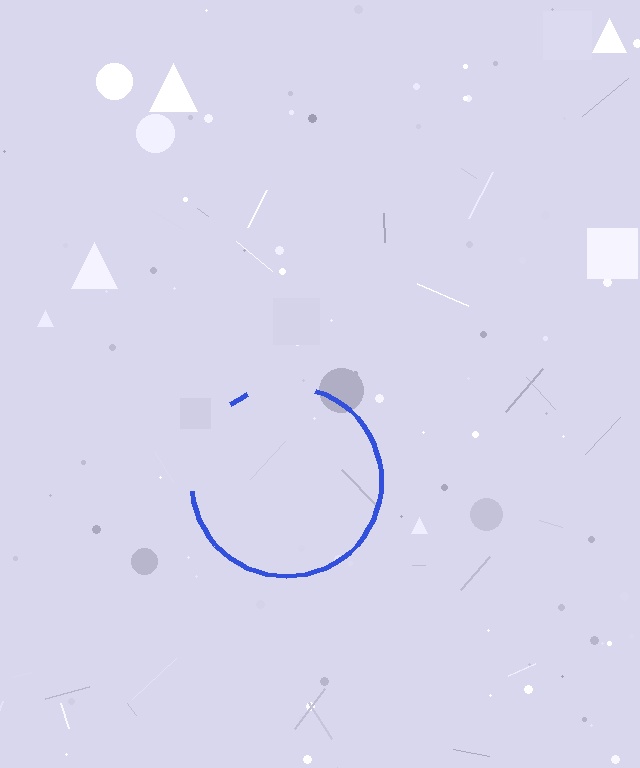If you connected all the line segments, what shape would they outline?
They would outline a circle.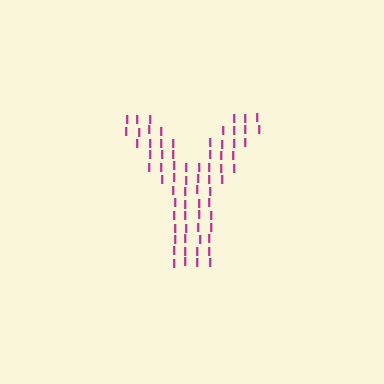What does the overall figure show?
The overall figure shows the letter Y.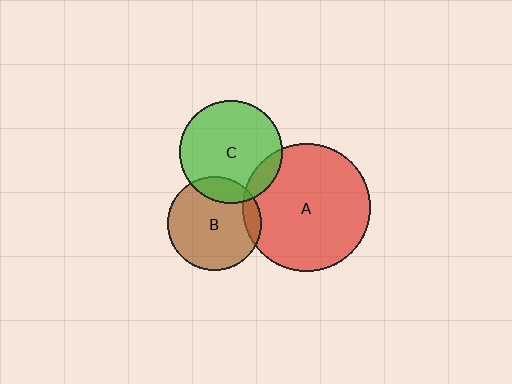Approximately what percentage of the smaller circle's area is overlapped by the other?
Approximately 10%.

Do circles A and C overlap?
Yes.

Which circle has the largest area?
Circle A (red).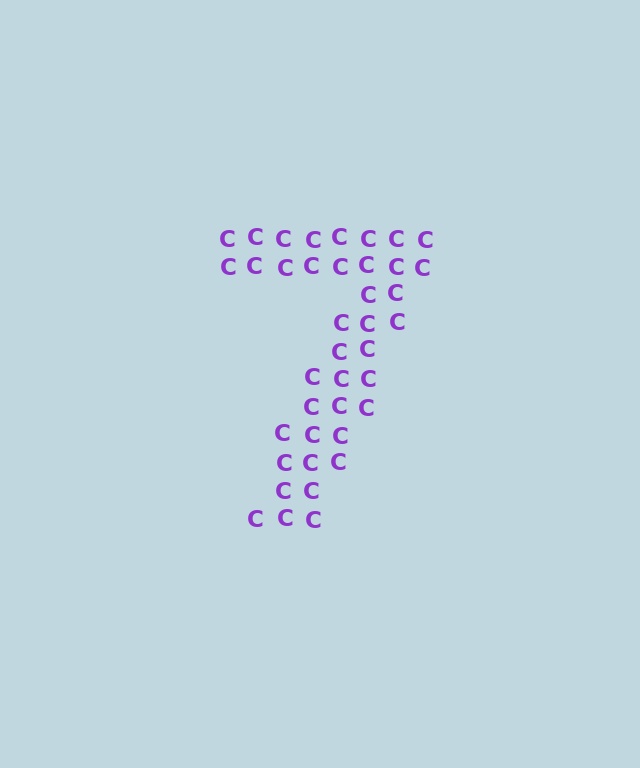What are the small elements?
The small elements are letter C's.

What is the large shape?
The large shape is the digit 7.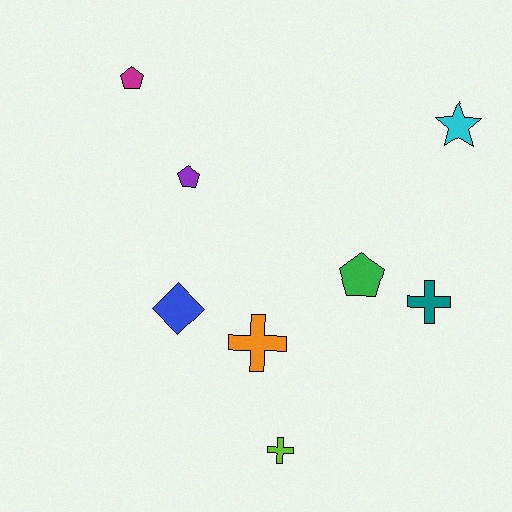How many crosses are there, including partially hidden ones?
There are 3 crosses.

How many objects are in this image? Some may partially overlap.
There are 8 objects.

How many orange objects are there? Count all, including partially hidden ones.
There is 1 orange object.